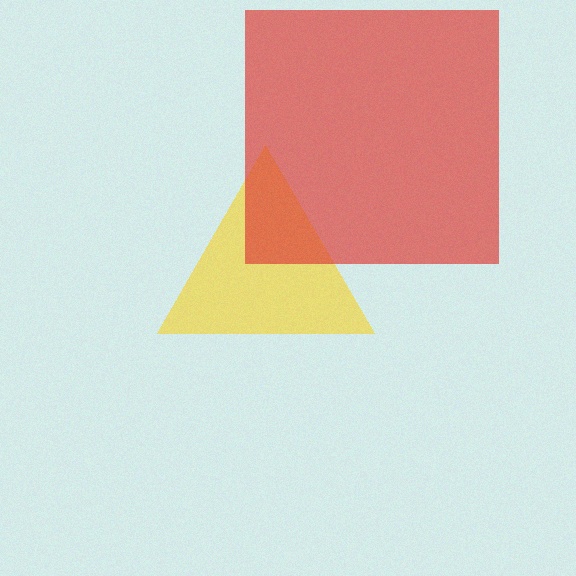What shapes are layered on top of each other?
The layered shapes are: a yellow triangle, a red square.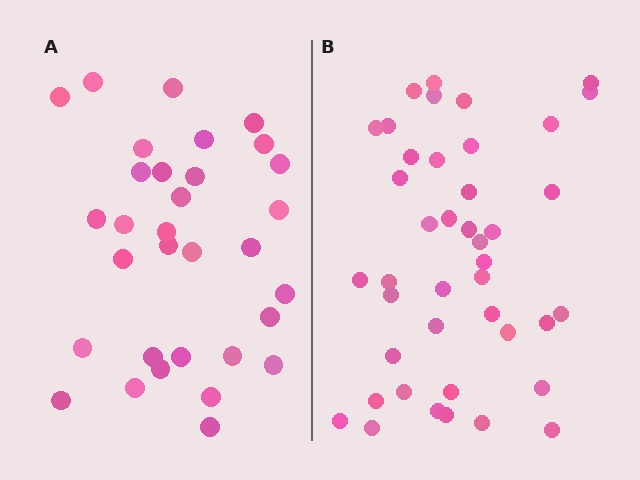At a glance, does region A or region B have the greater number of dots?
Region B (the right region) has more dots.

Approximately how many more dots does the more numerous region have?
Region B has roughly 10 or so more dots than region A.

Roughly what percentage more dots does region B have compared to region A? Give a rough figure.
About 30% more.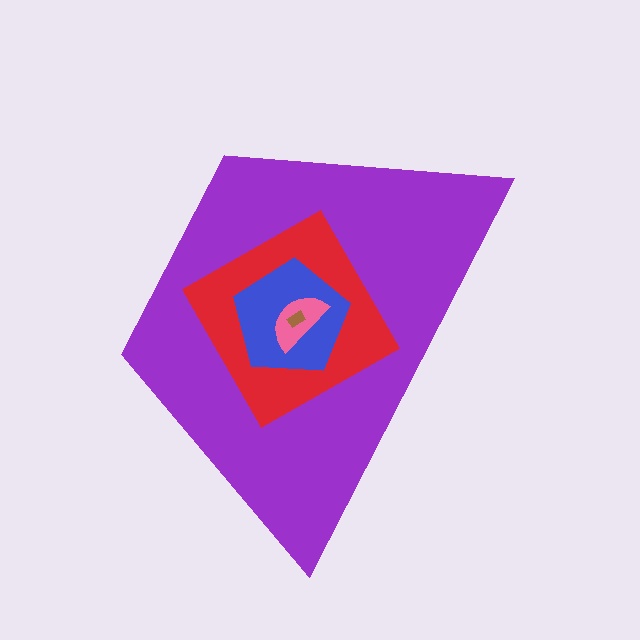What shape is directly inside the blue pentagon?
The pink semicircle.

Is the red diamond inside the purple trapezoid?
Yes.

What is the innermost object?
The brown rectangle.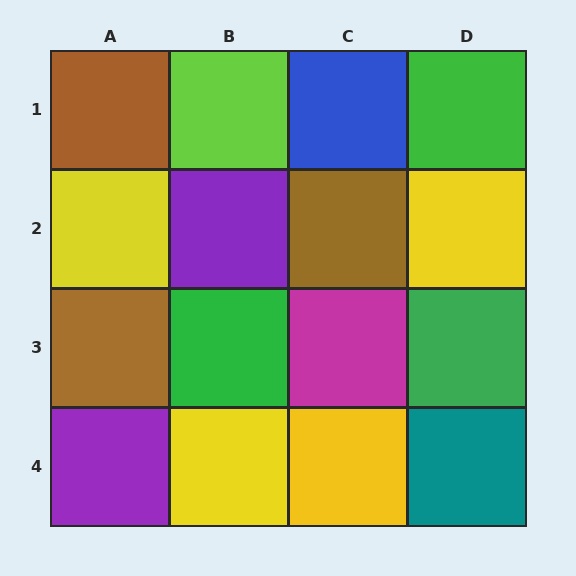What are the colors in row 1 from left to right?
Brown, lime, blue, green.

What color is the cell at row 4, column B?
Yellow.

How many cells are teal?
1 cell is teal.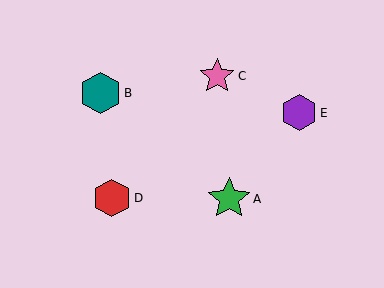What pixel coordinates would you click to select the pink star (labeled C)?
Click at (217, 76) to select the pink star C.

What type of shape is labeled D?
Shape D is a red hexagon.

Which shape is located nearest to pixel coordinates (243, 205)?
The green star (labeled A) at (229, 199) is nearest to that location.